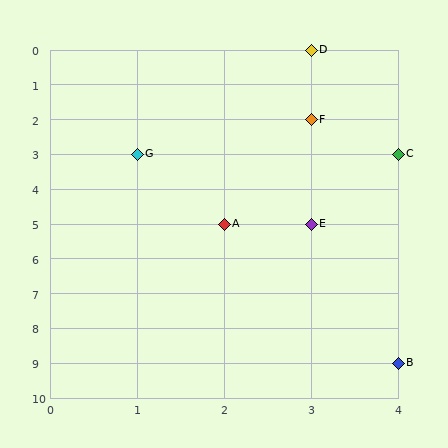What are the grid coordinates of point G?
Point G is at grid coordinates (1, 3).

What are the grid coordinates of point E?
Point E is at grid coordinates (3, 5).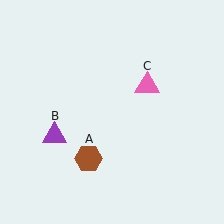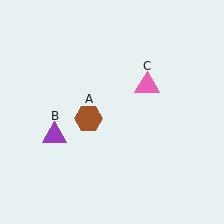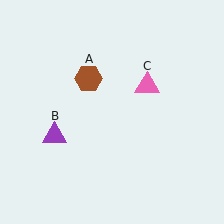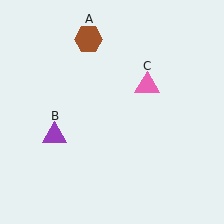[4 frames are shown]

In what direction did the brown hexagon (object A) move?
The brown hexagon (object A) moved up.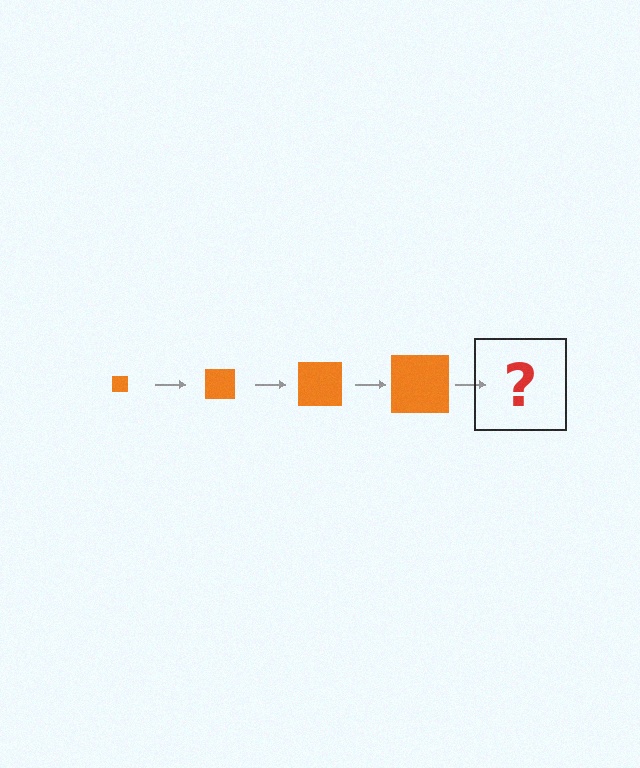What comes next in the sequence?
The next element should be an orange square, larger than the previous one.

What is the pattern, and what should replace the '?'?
The pattern is that the square gets progressively larger each step. The '?' should be an orange square, larger than the previous one.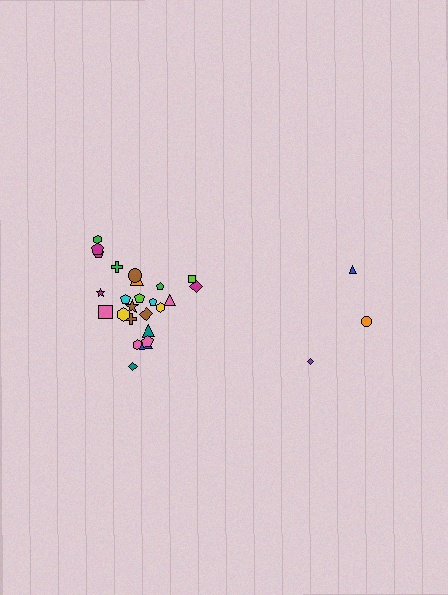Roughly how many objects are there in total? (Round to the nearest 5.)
Roughly 30 objects in total.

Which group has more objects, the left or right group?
The left group.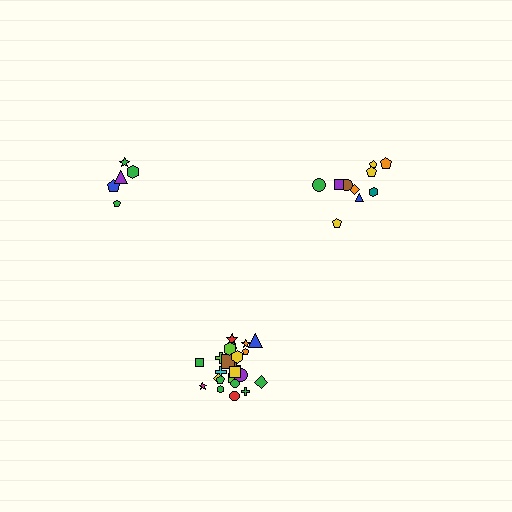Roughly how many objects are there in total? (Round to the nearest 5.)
Roughly 40 objects in total.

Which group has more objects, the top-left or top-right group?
The top-right group.